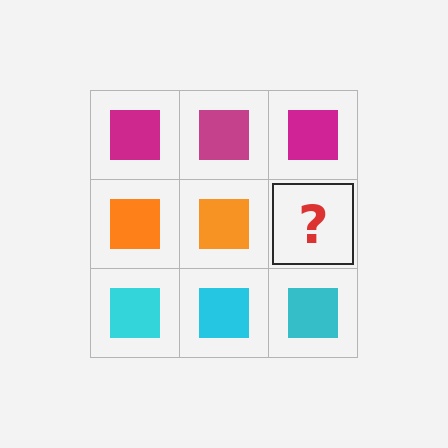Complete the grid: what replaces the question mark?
The question mark should be replaced with an orange square.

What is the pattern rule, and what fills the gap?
The rule is that each row has a consistent color. The gap should be filled with an orange square.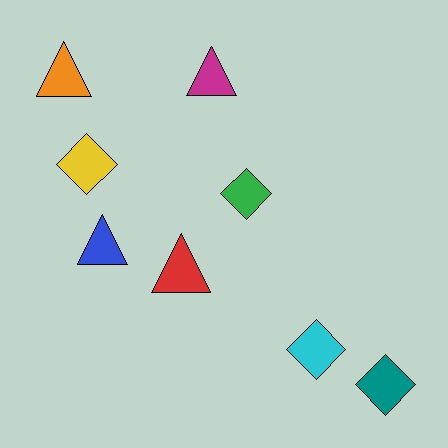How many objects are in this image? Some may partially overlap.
There are 8 objects.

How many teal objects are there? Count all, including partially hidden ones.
There is 1 teal object.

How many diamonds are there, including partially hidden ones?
There are 4 diamonds.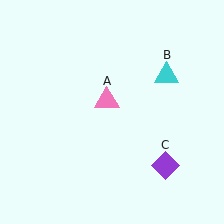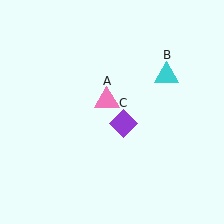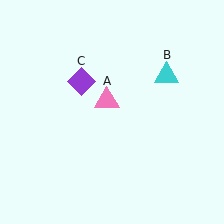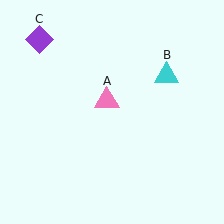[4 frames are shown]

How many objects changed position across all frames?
1 object changed position: purple diamond (object C).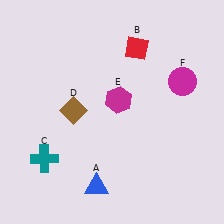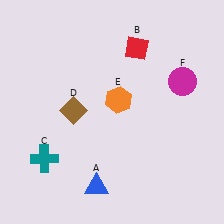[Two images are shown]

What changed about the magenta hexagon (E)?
In Image 1, E is magenta. In Image 2, it changed to orange.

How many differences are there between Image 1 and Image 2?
There is 1 difference between the two images.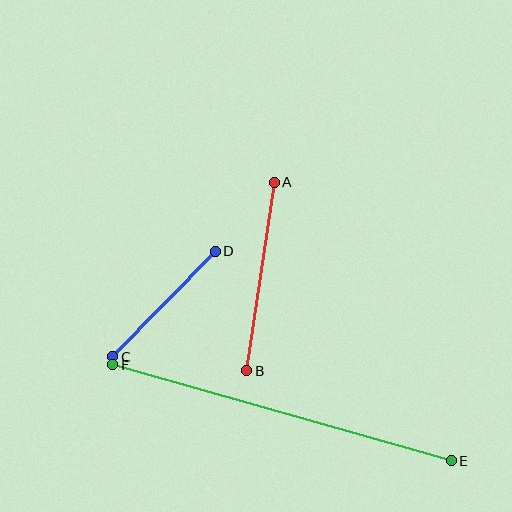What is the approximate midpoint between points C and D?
The midpoint is at approximately (164, 304) pixels.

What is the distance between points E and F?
The distance is approximately 352 pixels.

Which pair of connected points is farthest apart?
Points E and F are farthest apart.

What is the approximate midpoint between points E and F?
The midpoint is at approximately (282, 413) pixels.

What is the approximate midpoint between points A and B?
The midpoint is at approximately (260, 277) pixels.